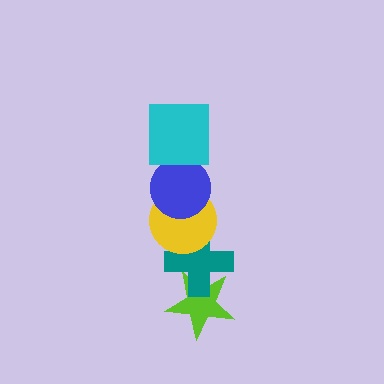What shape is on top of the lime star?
The teal cross is on top of the lime star.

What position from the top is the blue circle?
The blue circle is 2nd from the top.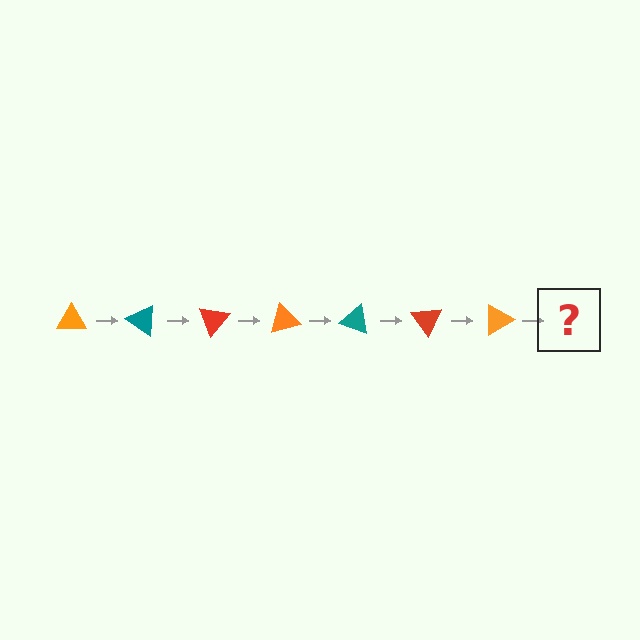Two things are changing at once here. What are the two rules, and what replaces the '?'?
The two rules are that it rotates 35 degrees each step and the color cycles through orange, teal, and red. The '?' should be a teal triangle, rotated 245 degrees from the start.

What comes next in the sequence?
The next element should be a teal triangle, rotated 245 degrees from the start.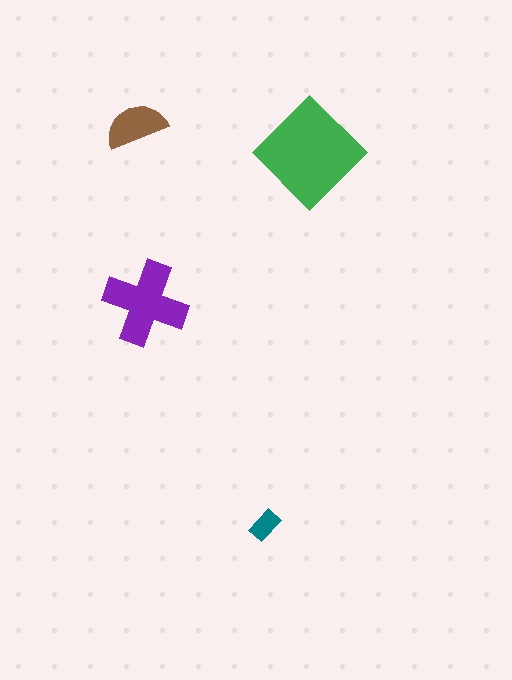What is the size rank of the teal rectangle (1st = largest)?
4th.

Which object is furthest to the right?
The green diamond is rightmost.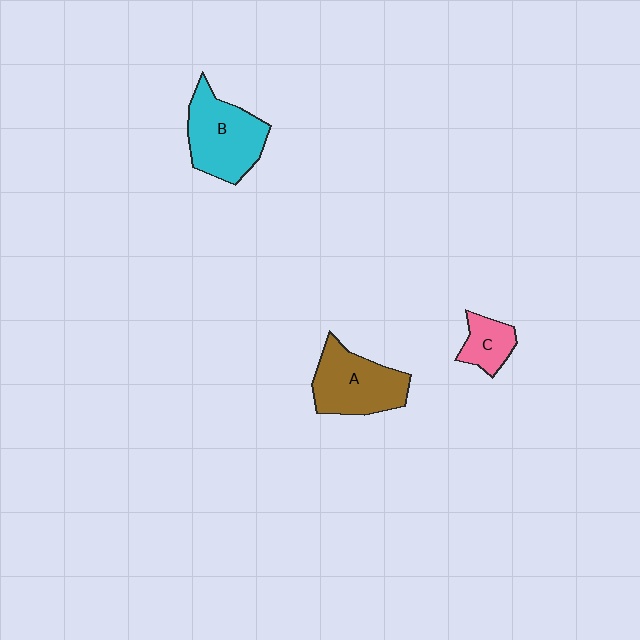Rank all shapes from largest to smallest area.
From largest to smallest: B (cyan), A (brown), C (pink).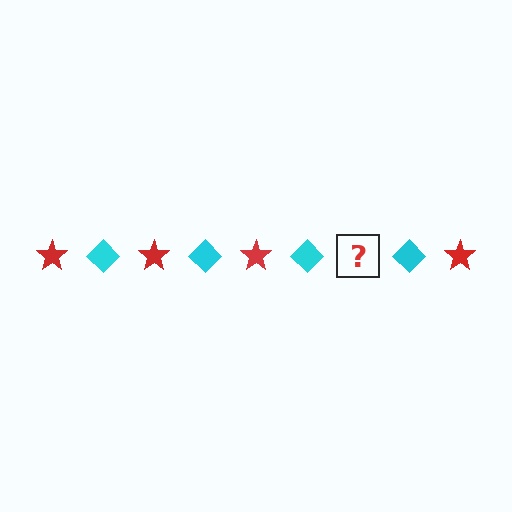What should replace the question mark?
The question mark should be replaced with a red star.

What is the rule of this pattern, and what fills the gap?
The rule is that the pattern alternates between red star and cyan diamond. The gap should be filled with a red star.